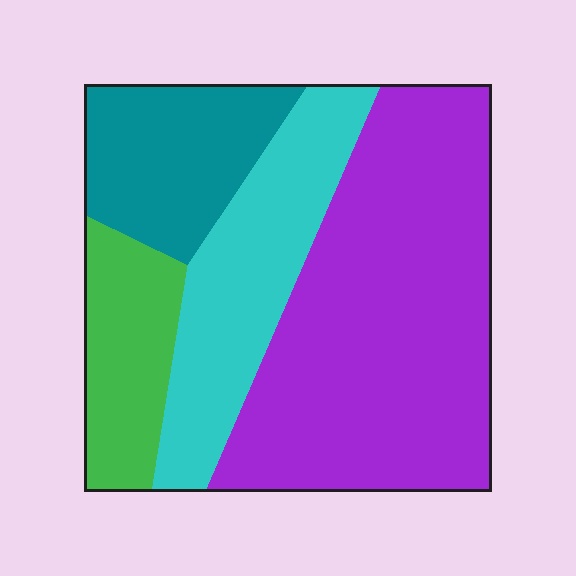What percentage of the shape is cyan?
Cyan takes up about one fifth (1/5) of the shape.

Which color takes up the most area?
Purple, at roughly 50%.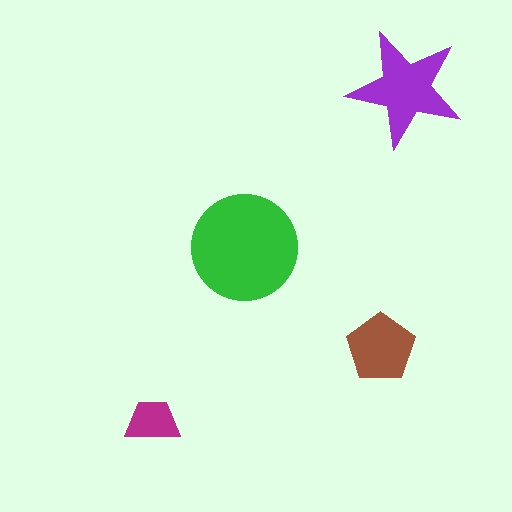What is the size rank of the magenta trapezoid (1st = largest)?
4th.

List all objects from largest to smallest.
The green circle, the purple star, the brown pentagon, the magenta trapezoid.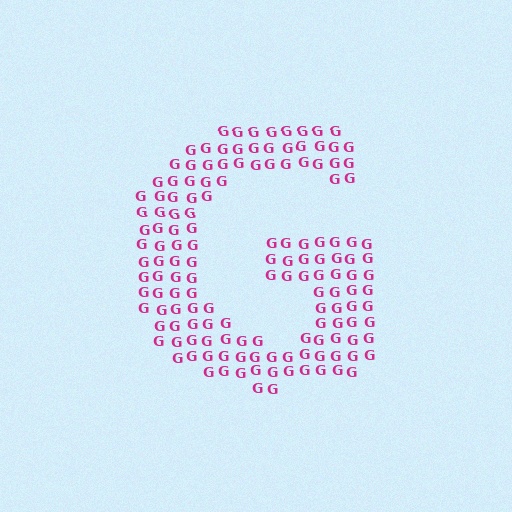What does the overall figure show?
The overall figure shows the letter G.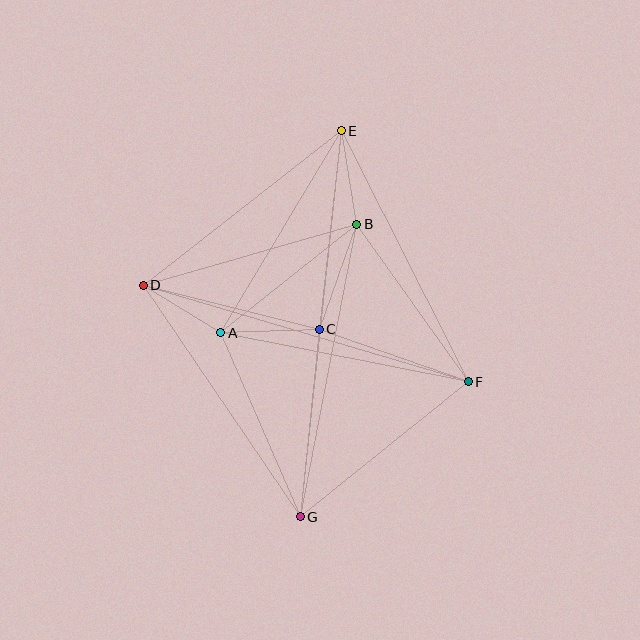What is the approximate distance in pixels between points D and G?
The distance between D and G is approximately 280 pixels.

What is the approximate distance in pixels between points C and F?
The distance between C and F is approximately 158 pixels.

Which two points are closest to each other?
Points A and D are closest to each other.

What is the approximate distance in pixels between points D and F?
The distance between D and F is approximately 339 pixels.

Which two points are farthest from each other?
Points E and G are farthest from each other.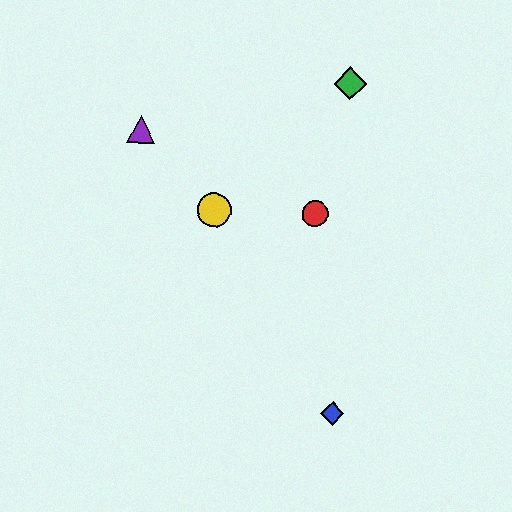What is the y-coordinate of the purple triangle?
The purple triangle is at y≈129.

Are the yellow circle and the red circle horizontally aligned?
Yes, both are at y≈210.